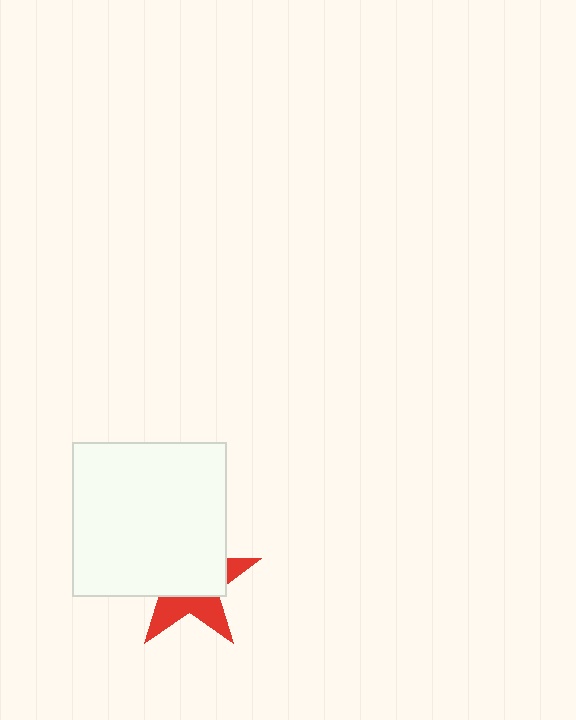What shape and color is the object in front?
The object in front is a white square.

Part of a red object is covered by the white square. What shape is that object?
It is a star.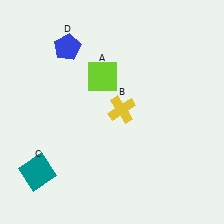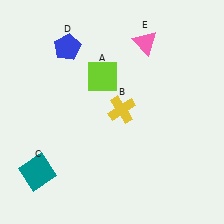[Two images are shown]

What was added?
A pink triangle (E) was added in Image 2.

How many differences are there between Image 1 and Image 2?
There is 1 difference between the two images.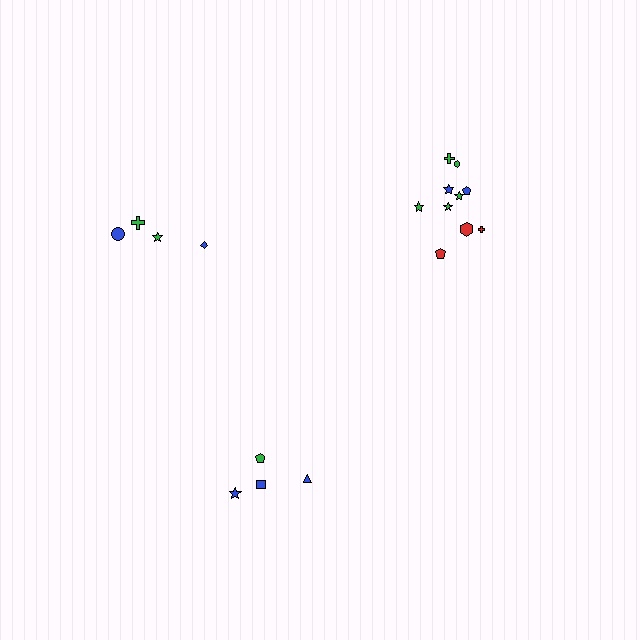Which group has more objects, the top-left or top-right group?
The top-right group.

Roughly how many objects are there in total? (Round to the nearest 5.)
Roughly 20 objects in total.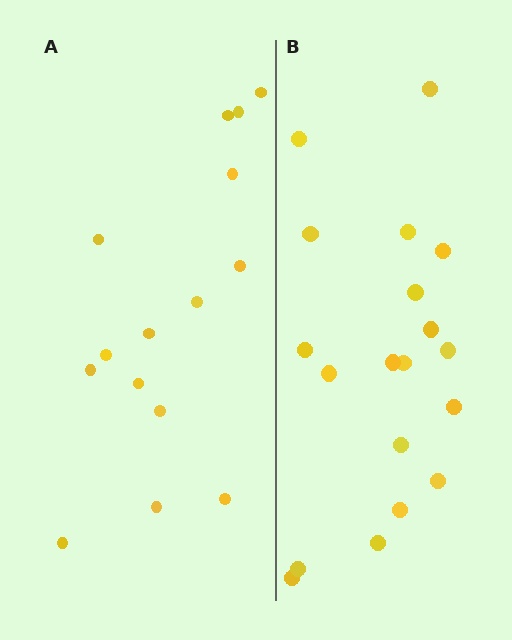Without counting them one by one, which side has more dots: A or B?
Region B (the right region) has more dots.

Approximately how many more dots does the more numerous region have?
Region B has about 4 more dots than region A.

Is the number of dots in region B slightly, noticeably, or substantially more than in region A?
Region B has noticeably more, but not dramatically so. The ratio is roughly 1.3 to 1.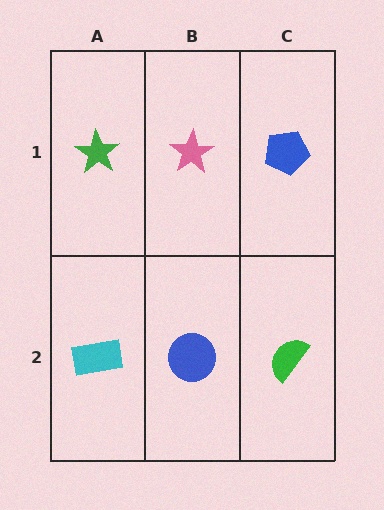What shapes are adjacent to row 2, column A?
A green star (row 1, column A), a blue circle (row 2, column B).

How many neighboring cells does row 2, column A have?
2.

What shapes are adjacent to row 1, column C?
A green semicircle (row 2, column C), a pink star (row 1, column B).